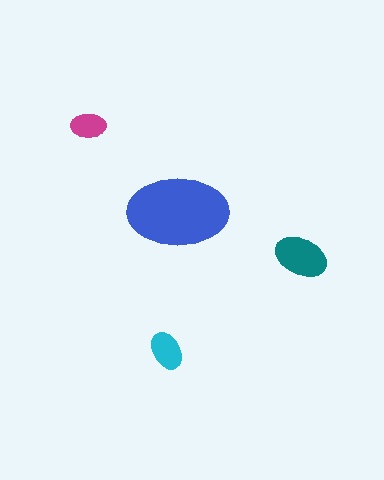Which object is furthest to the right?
The teal ellipse is rightmost.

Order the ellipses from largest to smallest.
the blue one, the teal one, the cyan one, the magenta one.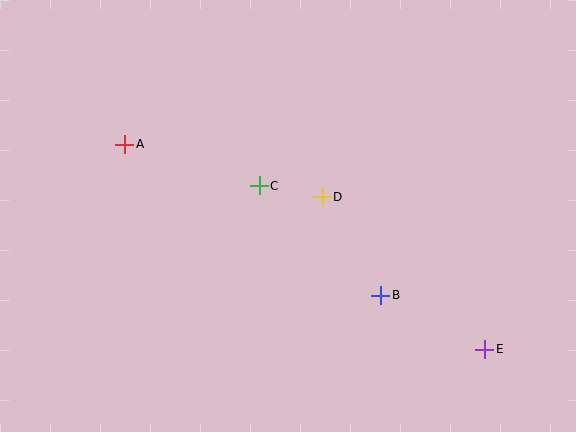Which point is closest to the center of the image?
Point D at (322, 197) is closest to the center.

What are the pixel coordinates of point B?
Point B is at (381, 295).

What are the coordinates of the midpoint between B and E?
The midpoint between B and E is at (433, 322).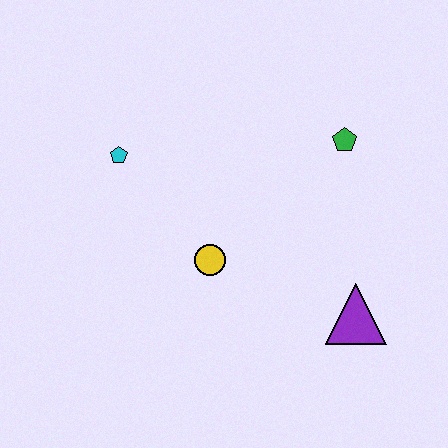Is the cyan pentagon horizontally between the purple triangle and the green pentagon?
No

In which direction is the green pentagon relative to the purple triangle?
The green pentagon is above the purple triangle.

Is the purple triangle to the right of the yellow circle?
Yes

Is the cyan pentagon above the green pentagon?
No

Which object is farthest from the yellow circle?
The green pentagon is farthest from the yellow circle.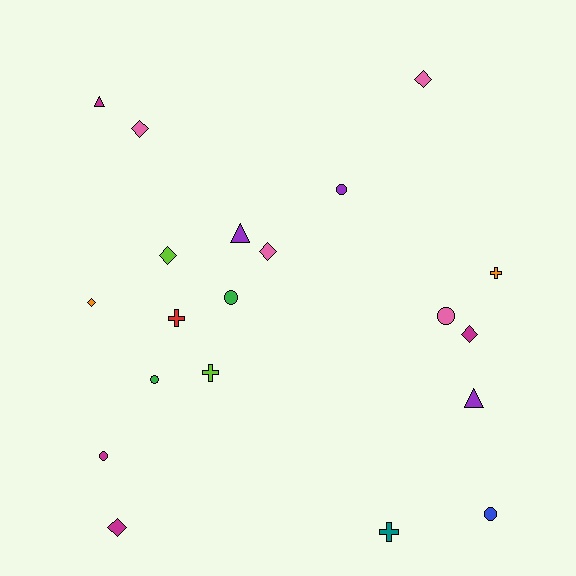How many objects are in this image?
There are 20 objects.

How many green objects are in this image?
There are 2 green objects.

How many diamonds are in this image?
There are 7 diamonds.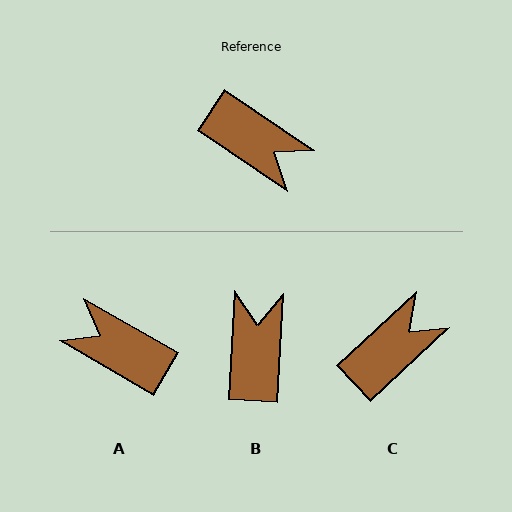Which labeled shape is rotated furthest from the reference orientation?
A, about 176 degrees away.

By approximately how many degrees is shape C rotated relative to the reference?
Approximately 77 degrees counter-clockwise.